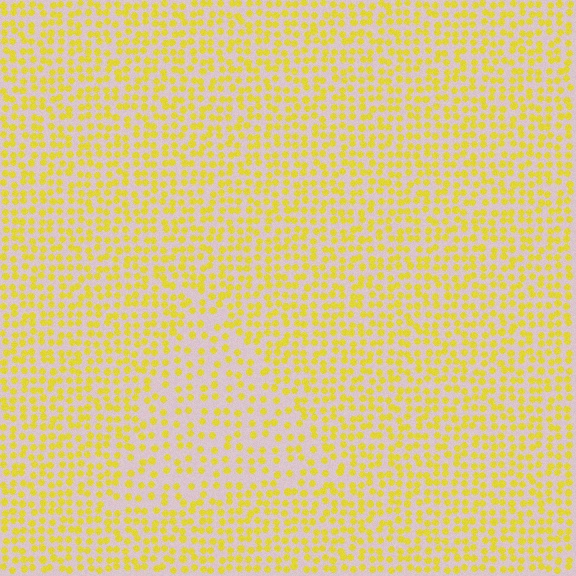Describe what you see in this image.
The image contains small yellow elements arranged at two different densities. A triangle-shaped region is visible where the elements are less densely packed than the surrounding area.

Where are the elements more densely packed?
The elements are more densely packed outside the triangle boundary.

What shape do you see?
I see a triangle.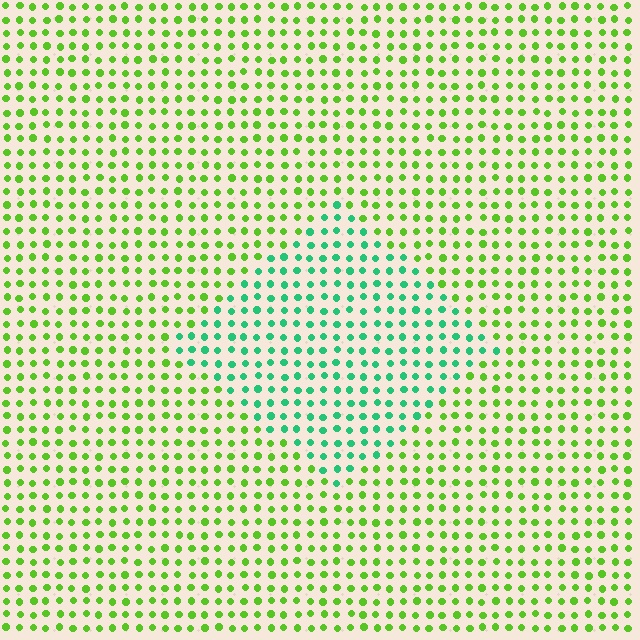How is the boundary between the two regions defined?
The boundary is defined purely by a slight shift in hue (about 50 degrees). Spacing, size, and orientation are identical on both sides.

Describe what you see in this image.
The image is filled with small lime elements in a uniform arrangement. A diamond-shaped region is visible where the elements are tinted to a slightly different hue, forming a subtle color boundary.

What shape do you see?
I see a diamond.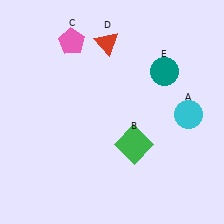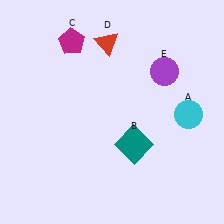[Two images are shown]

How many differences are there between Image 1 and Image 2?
There are 3 differences between the two images.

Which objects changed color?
B changed from green to teal. C changed from pink to magenta. E changed from teal to purple.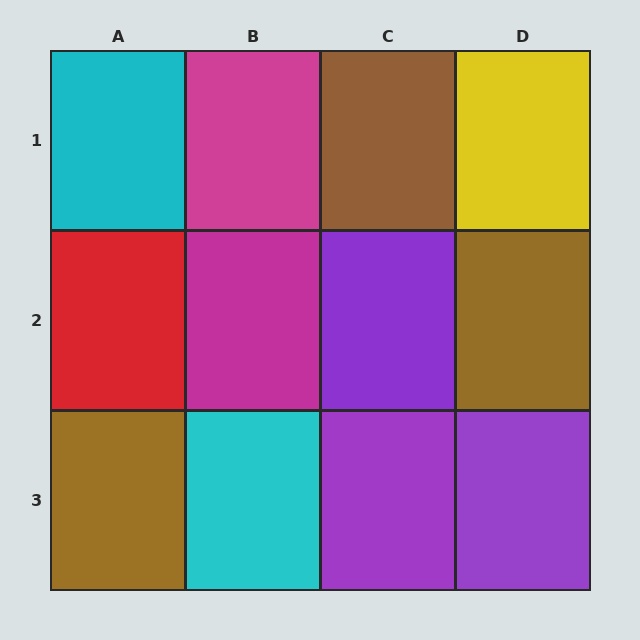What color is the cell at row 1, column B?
Magenta.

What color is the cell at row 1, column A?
Cyan.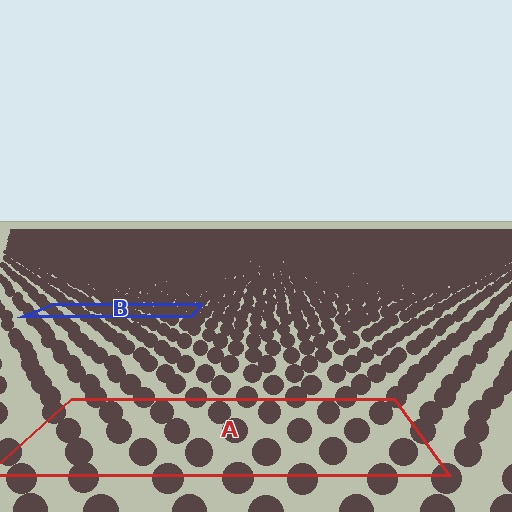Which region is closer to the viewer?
Region A is closer. The texture elements there are larger and more spread out.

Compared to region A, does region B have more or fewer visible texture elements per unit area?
Region B has more texture elements per unit area — they are packed more densely because it is farther away.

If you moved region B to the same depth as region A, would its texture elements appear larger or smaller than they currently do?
They would appear larger. At a closer depth, the same texture elements are projected at a bigger on-screen size.